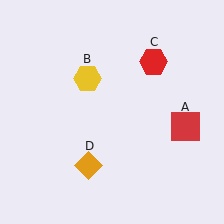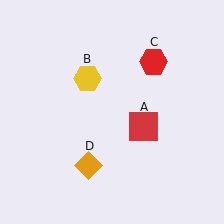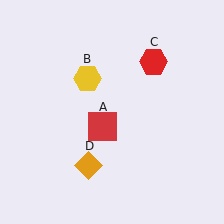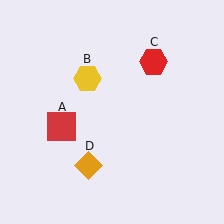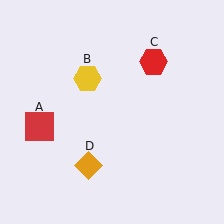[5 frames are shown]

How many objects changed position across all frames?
1 object changed position: red square (object A).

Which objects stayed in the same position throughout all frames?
Yellow hexagon (object B) and red hexagon (object C) and orange diamond (object D) remained stationary.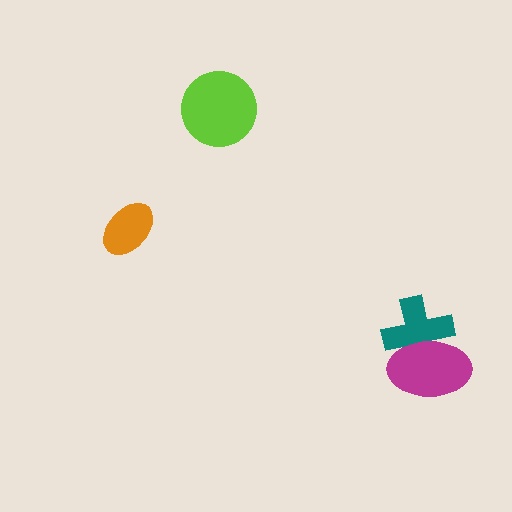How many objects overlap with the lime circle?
0 objects overlap with the lime circle.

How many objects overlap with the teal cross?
1 object overlaps with the teal cross.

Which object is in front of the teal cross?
The magenta ellipse is in front of the teal cross.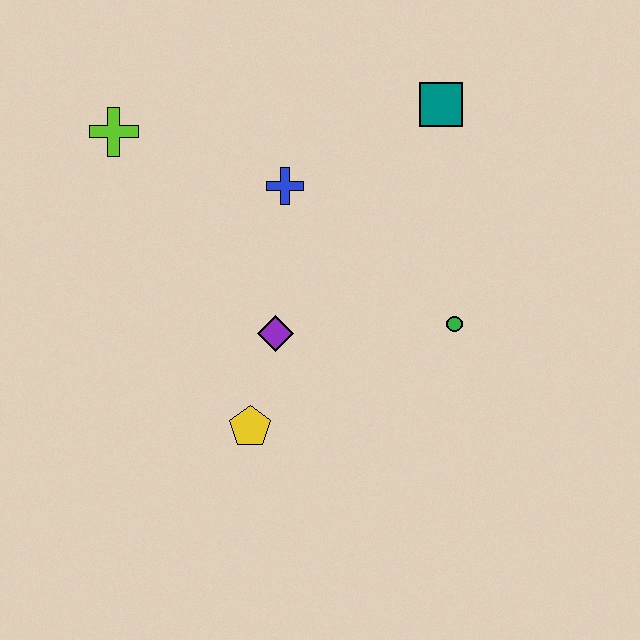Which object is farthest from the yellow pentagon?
The teal square is farthest from the yellow pentagon.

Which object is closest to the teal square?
The blue cross is closest to the teal square.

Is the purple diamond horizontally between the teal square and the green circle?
No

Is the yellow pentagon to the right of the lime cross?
Yes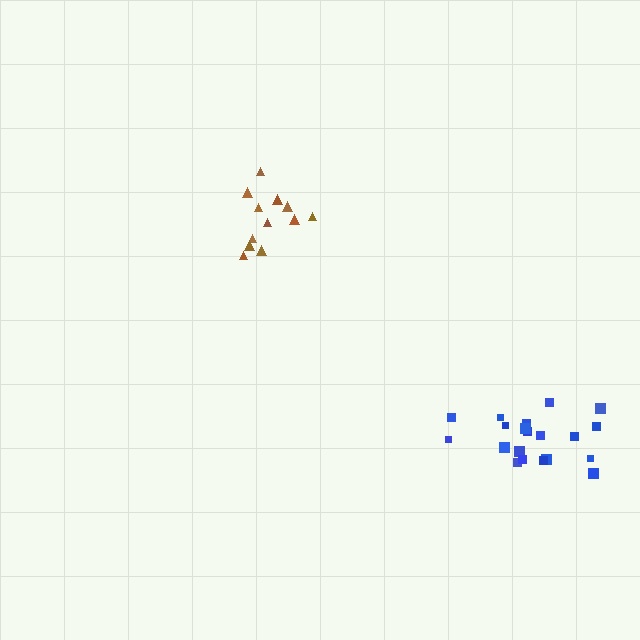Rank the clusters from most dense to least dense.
blue, brown.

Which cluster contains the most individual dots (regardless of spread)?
Blue (20).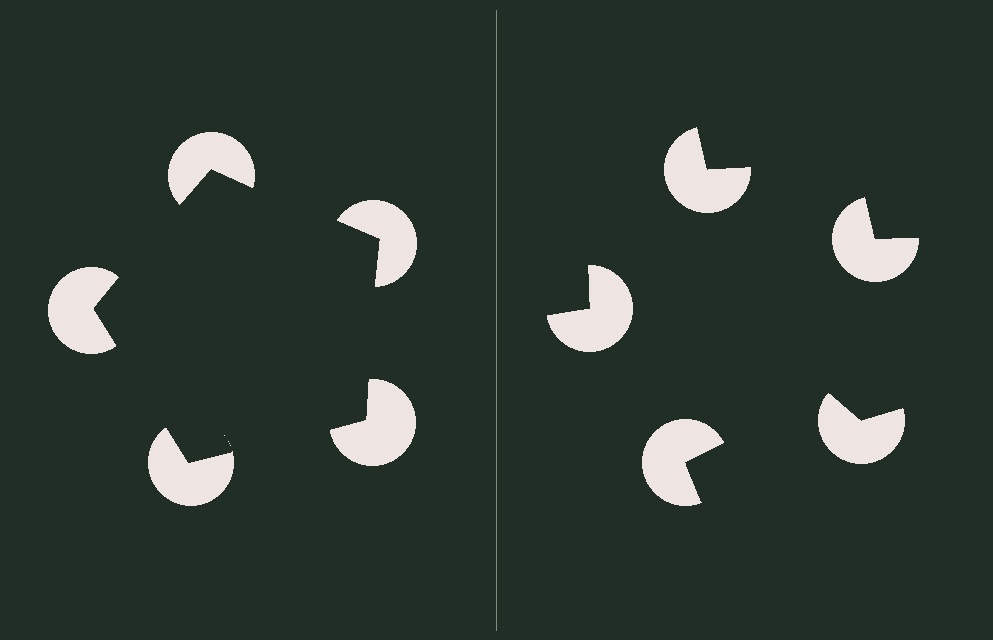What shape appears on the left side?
An illusory pentagon.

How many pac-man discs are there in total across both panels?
10 — 5 on each side.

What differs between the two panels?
The pac-man discs are positioned identically on both sides; only the wedge orientations differ. On the left they align to a pentagon; on the right they are misaligned.